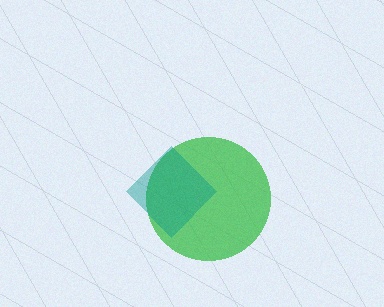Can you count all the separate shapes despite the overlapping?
Yes, there are 2 separate shapes.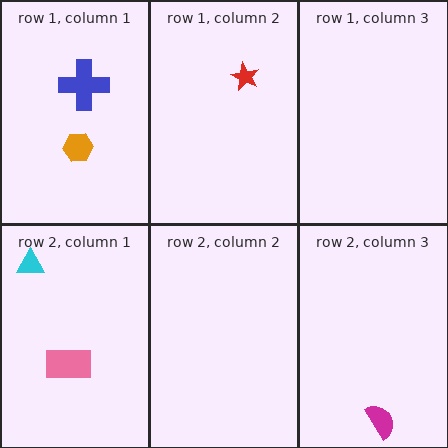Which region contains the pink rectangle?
The row 2, column 1 region.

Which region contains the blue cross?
The row 1, column 1 region.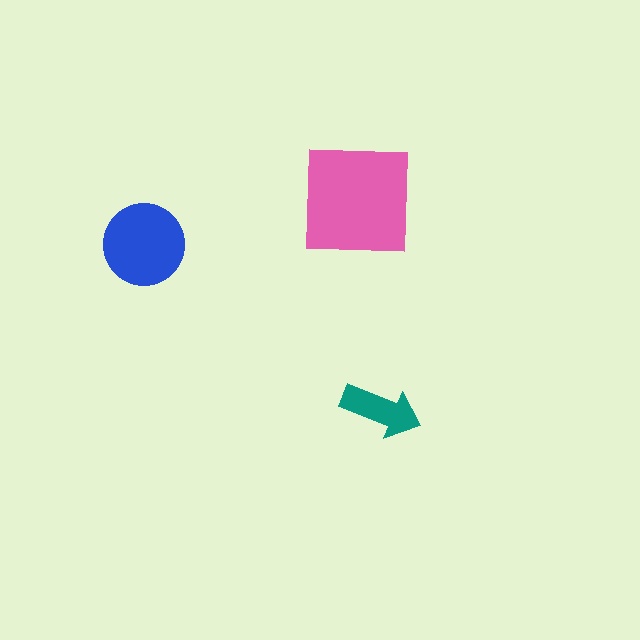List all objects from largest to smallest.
The pink square, the blue circle, the teal arrow.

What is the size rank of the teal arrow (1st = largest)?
3rd.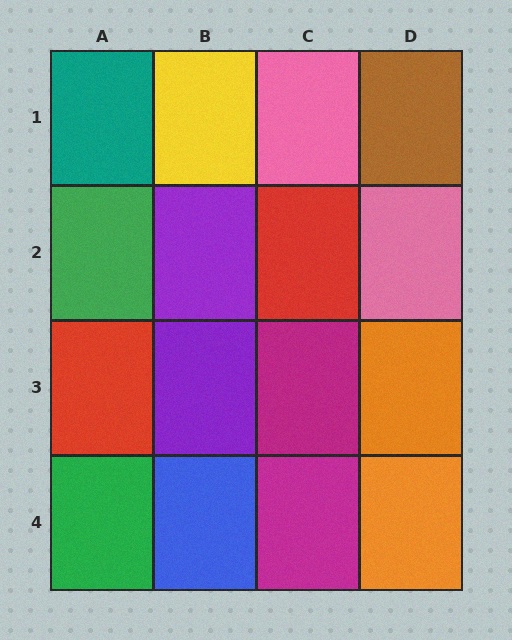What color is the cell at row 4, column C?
Magenta.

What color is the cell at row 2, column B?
Purple.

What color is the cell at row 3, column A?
Red.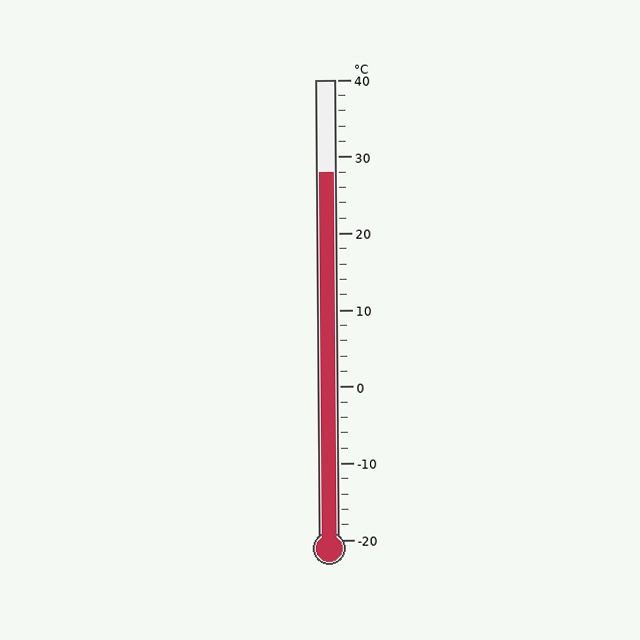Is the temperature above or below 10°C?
The temperature is above 10°C.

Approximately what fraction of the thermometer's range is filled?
The thermometer is filled to approximately 80% of its range.